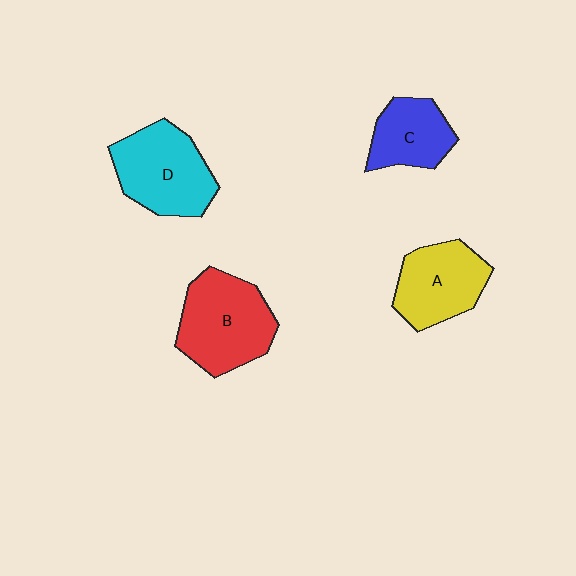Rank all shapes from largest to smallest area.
From largest to smallest: B (red), D (cyan), A (yellow), C (blue).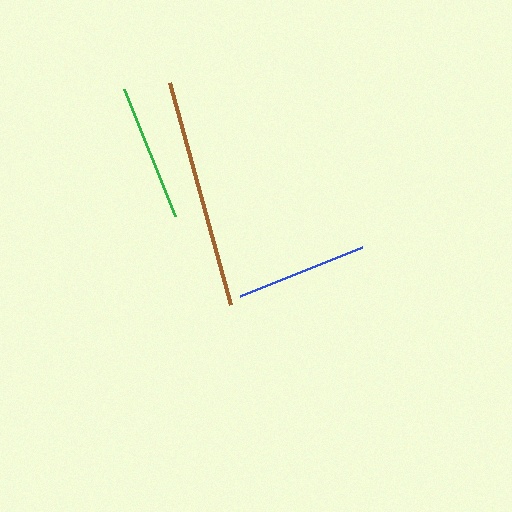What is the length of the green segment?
The green segment is approximately 137 pixels long.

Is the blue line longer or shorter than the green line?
The green line is longer than the blue line.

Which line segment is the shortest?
The blue line is the shortest at approximately 132 pixels.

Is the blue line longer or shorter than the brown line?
The brown line is longer than the blue line.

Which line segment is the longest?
The brown line is the longest at approximately 230 pixels.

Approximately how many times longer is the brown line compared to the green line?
The brown line is approximately 1.7 times the length of the green line.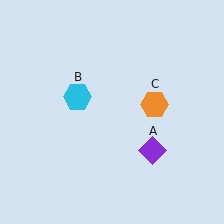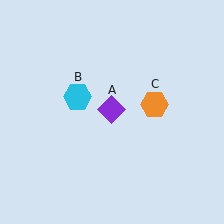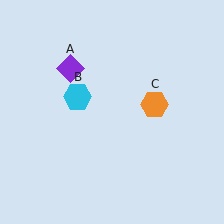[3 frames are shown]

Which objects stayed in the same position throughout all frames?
Cyan hexagon (object B) and orange hexagon (object C) remained stationary.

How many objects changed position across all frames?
1 object changed position: purple diamond (object A).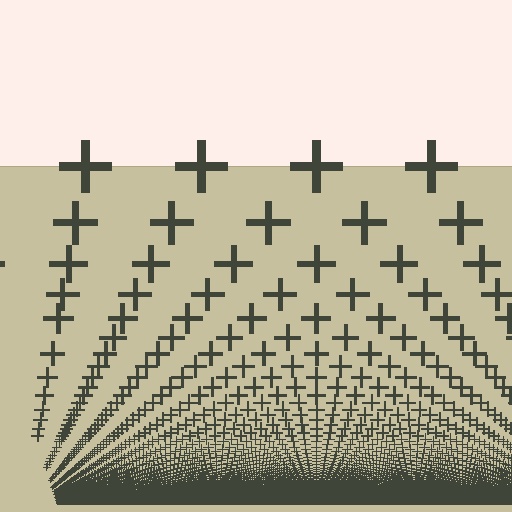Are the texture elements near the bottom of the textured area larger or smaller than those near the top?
Smaller. The gradient is inverted — elements near the bottom are smaller and denser.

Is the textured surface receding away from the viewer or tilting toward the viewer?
The surface appears to tilt toward the viewer. Texture elements get larger and sparser toward the top.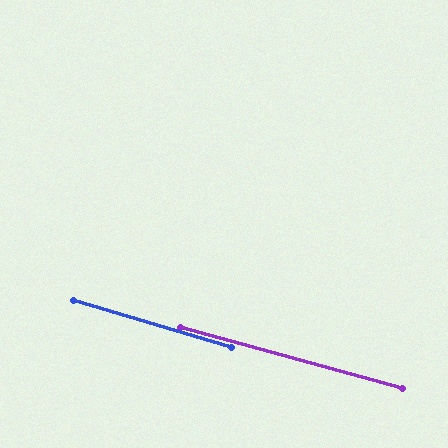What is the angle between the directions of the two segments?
Approximately 1 degree.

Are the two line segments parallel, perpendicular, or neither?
Parallel — their directions differ by only 1.2°.